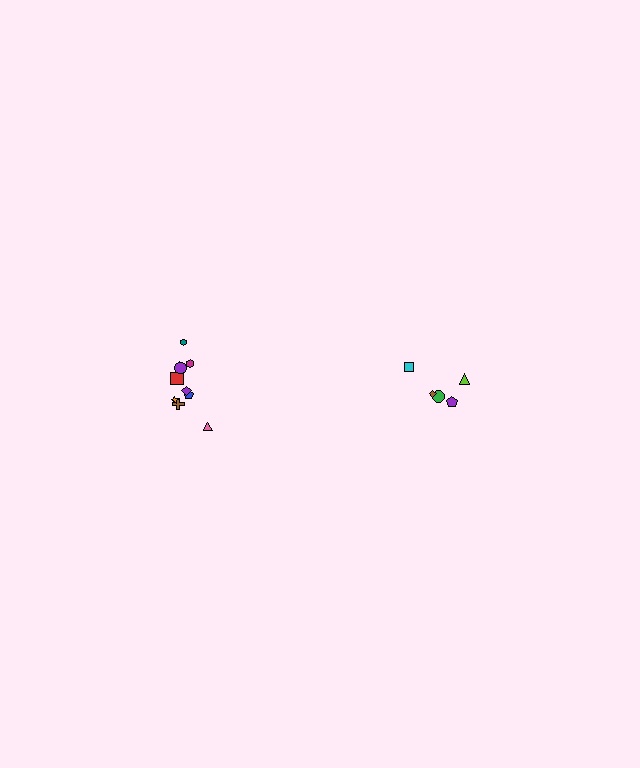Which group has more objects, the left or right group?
The left group.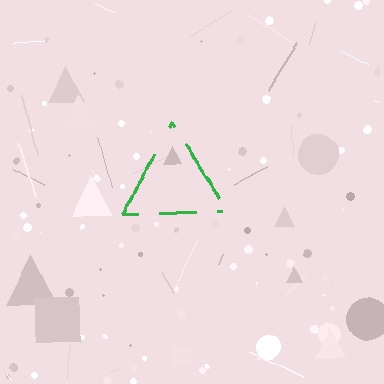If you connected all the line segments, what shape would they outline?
They would outline a triangle.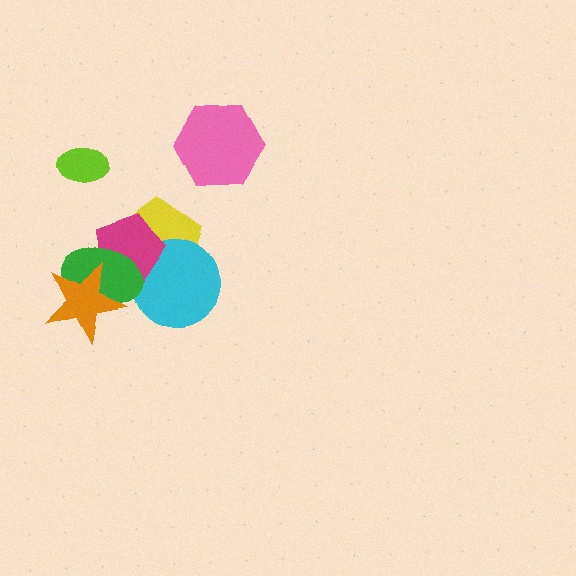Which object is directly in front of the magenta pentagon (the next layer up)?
The green ellipse is directly in front of the magenta pentagon.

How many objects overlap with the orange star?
2 objects overlap with the orange star.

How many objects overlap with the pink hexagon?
0 objects overlap with the pink hexagon.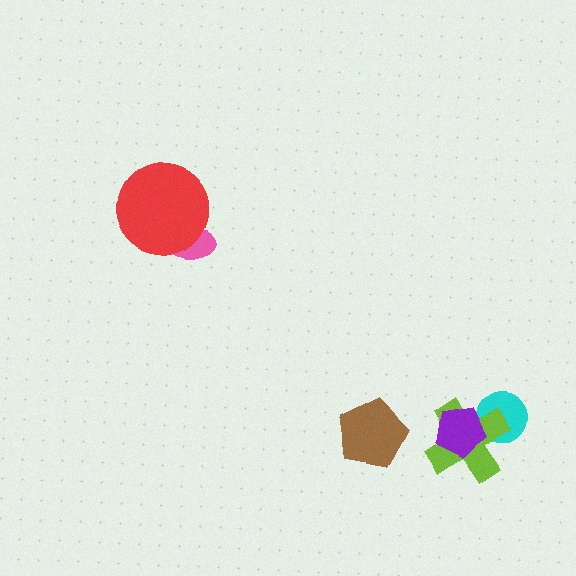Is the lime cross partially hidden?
Yes, it is partially covered by another shape.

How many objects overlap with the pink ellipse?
1 object overlaps with the pink ellipse.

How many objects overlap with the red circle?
1 object overlaps with the red circle.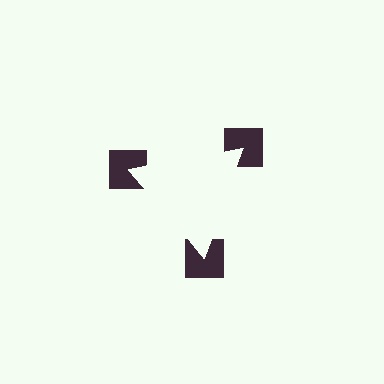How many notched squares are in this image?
There are 3 — one at each vertex of the illusory triangle.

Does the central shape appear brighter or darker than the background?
It typically appears slightly brighter than the background, even though no actual brightness change is drawn.